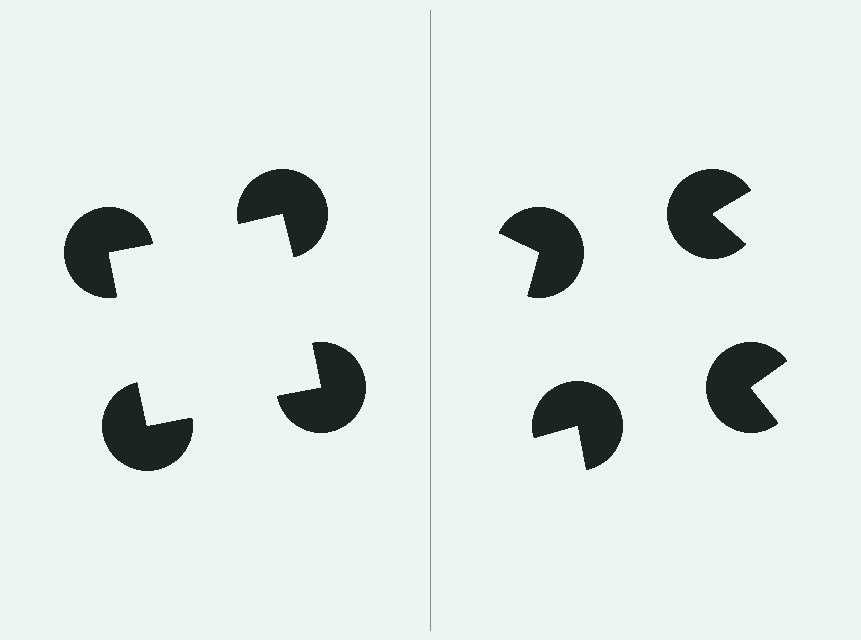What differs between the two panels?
The pac-man discs are positioned identically on both sides; only the wedge orientations differ. On the left they align to a square; on the right they are misaligned.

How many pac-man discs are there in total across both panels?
8 — 4 on each side.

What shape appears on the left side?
An illusory square.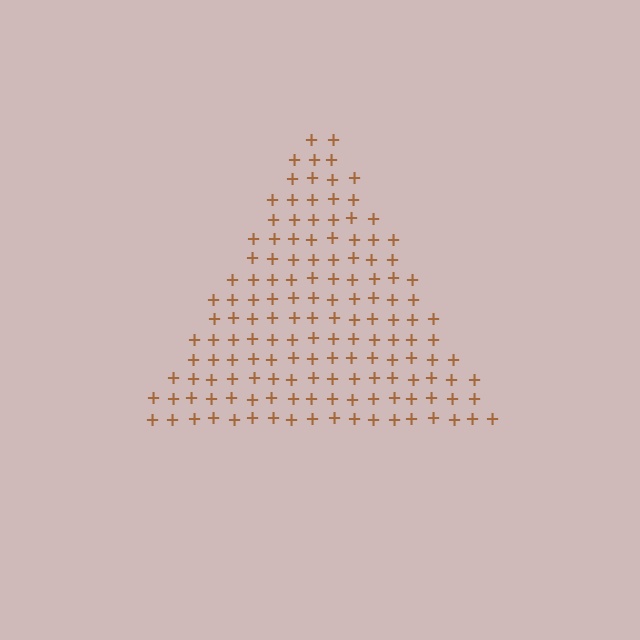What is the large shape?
The large shape is a triangle.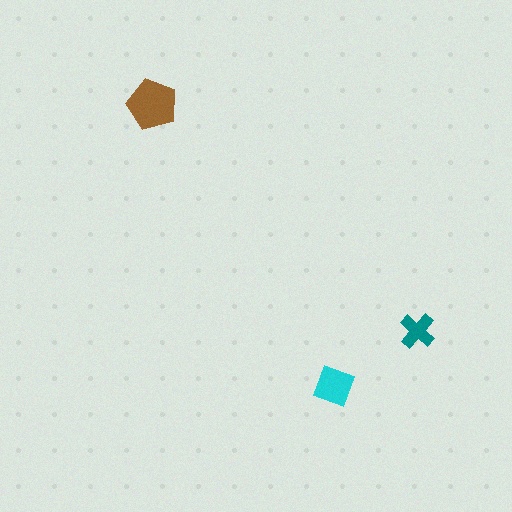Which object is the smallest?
The teal cross.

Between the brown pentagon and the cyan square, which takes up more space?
The brown pentagon.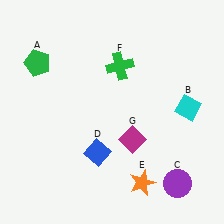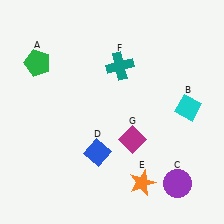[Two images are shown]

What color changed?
The cross (F) changed from green in Image 1 to teal in Image 2.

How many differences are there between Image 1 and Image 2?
There is 1 difference between the two images.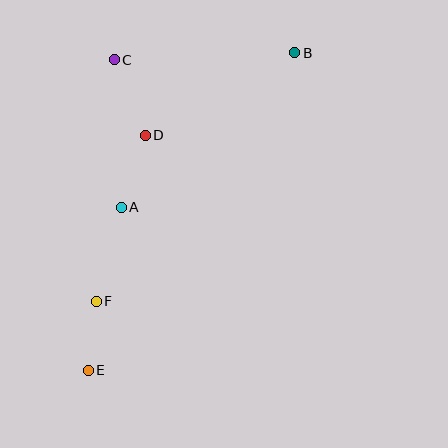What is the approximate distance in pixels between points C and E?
The distance between C and E is approximately 311 pixels.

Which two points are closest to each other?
Points E and F are closest to each other.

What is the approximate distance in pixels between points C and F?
The distance between C and F is approximately 242 pixels.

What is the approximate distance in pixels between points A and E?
The distance between A and E is approximately 166 pixels.